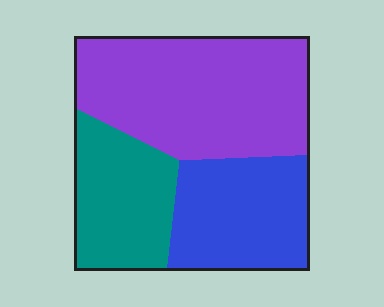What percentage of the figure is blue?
Blue covers around 30% of the figure.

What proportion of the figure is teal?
Teal covers around 25% of the figure.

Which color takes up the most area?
Purple, at roughly 45%.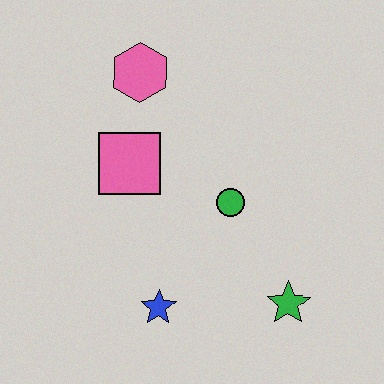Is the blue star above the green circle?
No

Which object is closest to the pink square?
The pink hexagon is closest to the pink square.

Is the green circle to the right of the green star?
No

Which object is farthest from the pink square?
The green star is farthest from the pink square.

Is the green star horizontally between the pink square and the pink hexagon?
No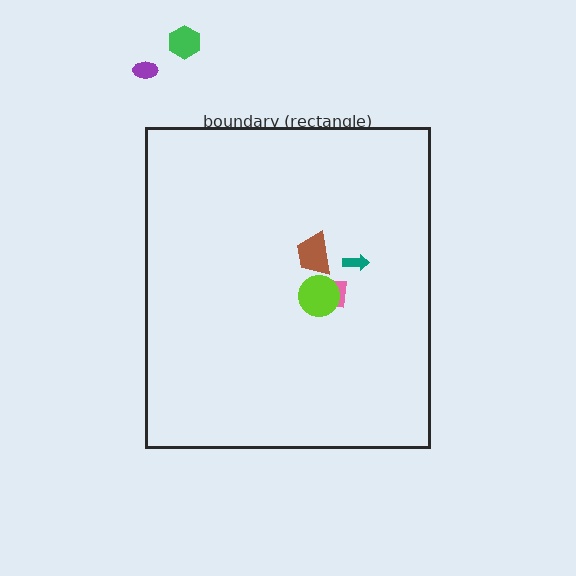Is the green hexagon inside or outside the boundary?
Outside.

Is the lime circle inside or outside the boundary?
Inside.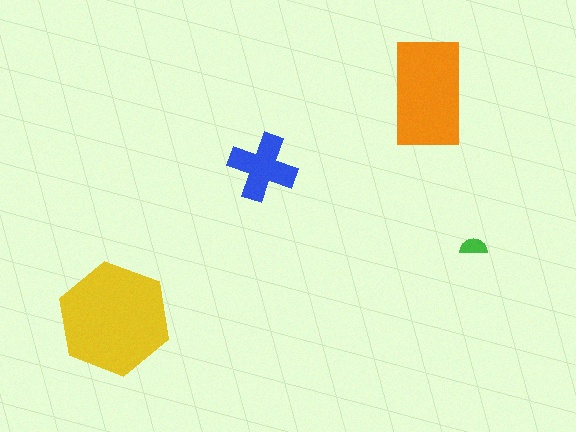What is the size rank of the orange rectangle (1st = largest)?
2nd.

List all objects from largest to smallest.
The yellow hexagon, the orange rectangle, the blue cross, the green semicircle.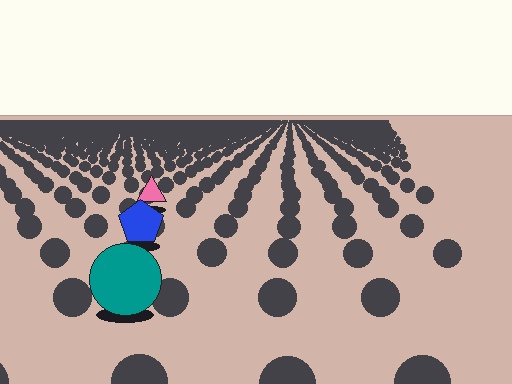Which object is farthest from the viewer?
The pink triangle is farthest from the viewer. It appears smaller and the ground texture around it is denser.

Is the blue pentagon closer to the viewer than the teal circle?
No. The teal circle is closer — you can tell from the texture gradient: the ground texture is coarser near it.